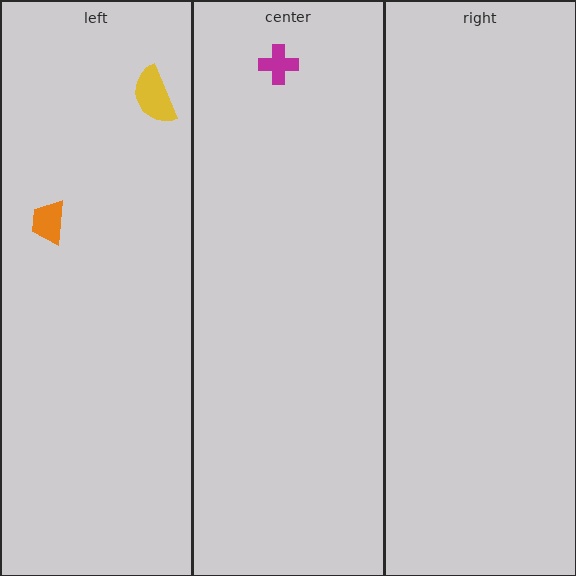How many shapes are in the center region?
1.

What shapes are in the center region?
The magenta cross.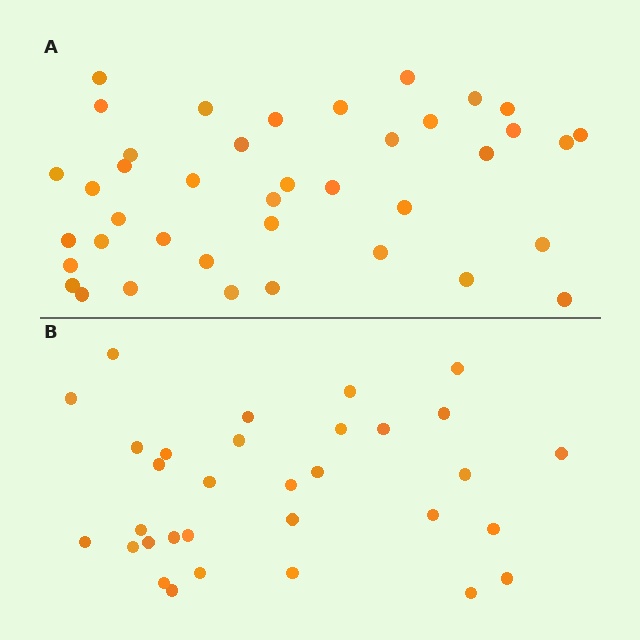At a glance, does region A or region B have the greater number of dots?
Region A (the top region) has more dots.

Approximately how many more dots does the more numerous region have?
Region A has roughly 8 or so more dots than region B.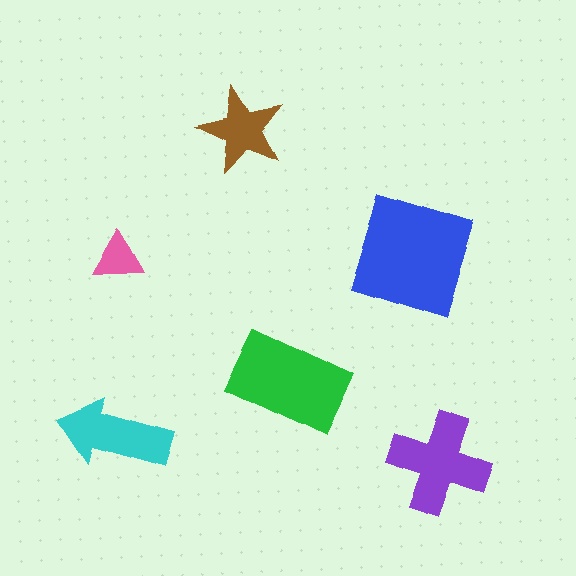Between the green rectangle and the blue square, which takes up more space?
The blue square.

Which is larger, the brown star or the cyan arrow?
The cyan arrow.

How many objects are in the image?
There are 6 objects in the image.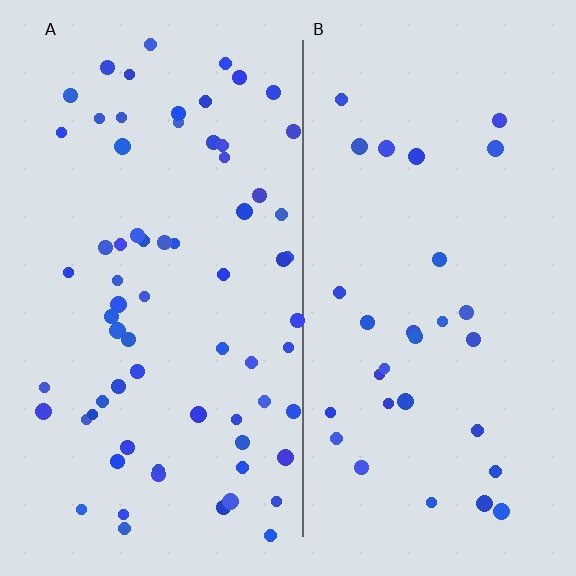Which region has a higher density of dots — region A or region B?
A (the left).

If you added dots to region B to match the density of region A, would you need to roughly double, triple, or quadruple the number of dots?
Approximately double.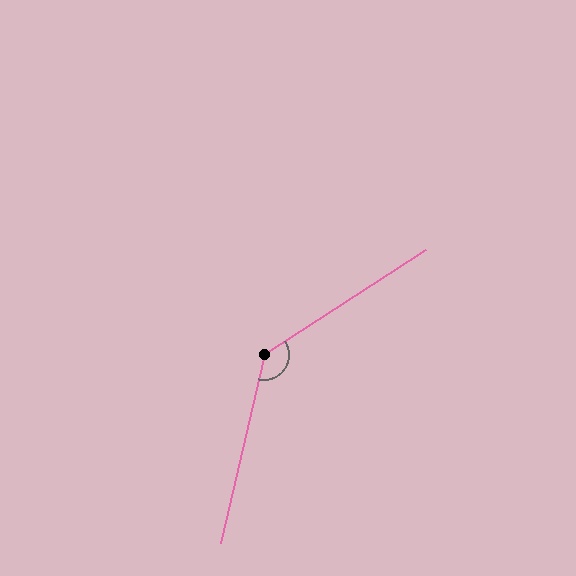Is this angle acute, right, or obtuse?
It is obtuse.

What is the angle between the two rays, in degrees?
Approximately 136 degrees.